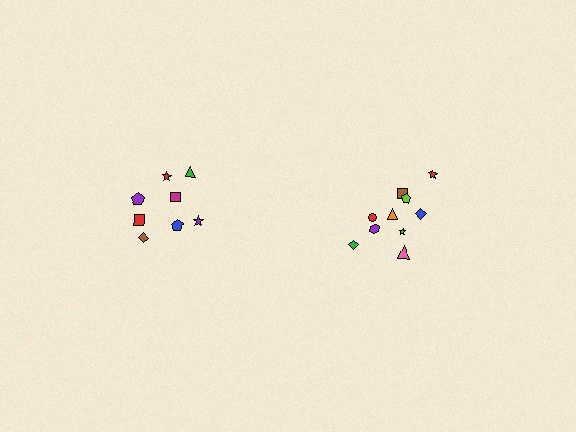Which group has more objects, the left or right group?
The right group.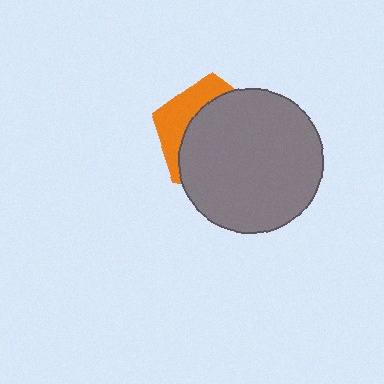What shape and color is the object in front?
The object in front is a gray circle.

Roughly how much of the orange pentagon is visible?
A small part of it is visible (roughly 31%).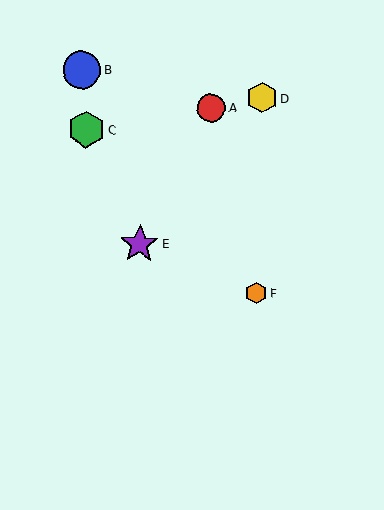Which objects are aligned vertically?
Objects D, F are aligned vertically.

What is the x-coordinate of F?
Object F is at x≈256.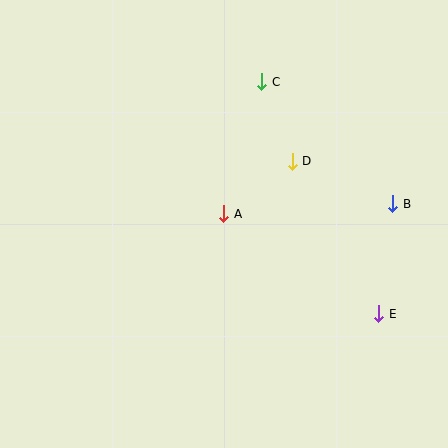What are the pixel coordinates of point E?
Point E is at (379, 314).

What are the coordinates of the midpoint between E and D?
The midpoint between E and D is at (336, 237).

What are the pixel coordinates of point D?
Point D is at (292, 161).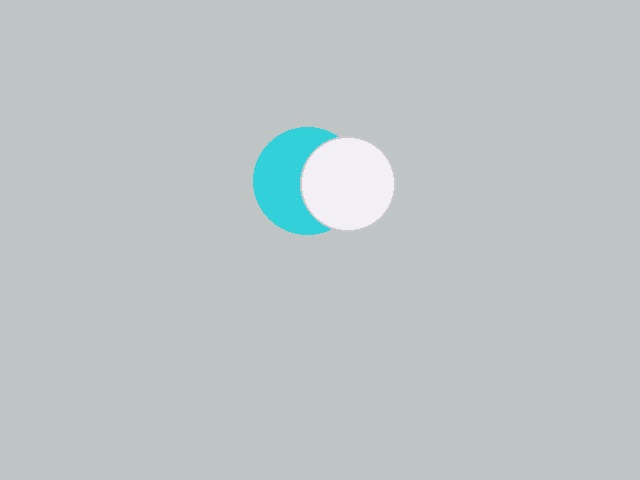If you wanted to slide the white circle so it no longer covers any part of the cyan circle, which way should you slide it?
Slide it right — that is the most direct way to separate the two shapes.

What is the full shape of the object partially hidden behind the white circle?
The partially hidden object is a cyan circle.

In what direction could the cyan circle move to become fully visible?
The cyan circle could move left. That would shift it out from behind the white circle entirely.